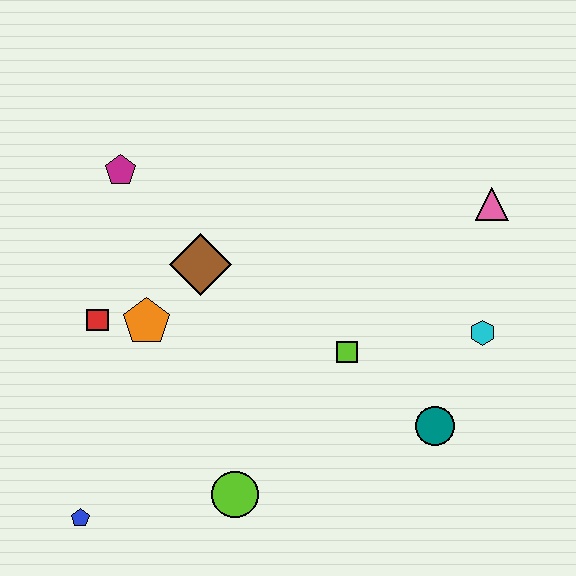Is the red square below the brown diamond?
Yes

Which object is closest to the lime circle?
The blue pentagon is closest to the lime circle.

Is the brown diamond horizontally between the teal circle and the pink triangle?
No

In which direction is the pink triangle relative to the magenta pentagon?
The pink triangle is to the right of the magenta pentagon.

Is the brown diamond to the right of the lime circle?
No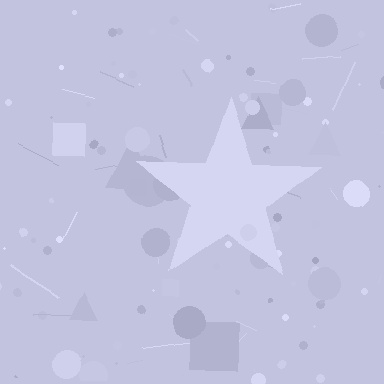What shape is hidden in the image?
A star is hidden in the image.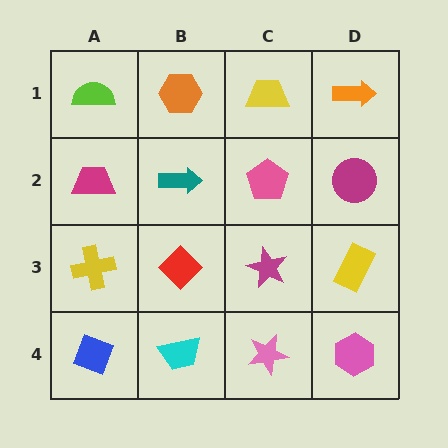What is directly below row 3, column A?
A blue diamond.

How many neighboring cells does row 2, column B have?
4.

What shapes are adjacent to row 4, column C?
A magenta star (row 3, column C), a cyan trapezoid (row 4, column B), a pink hexagon (row 4, column D).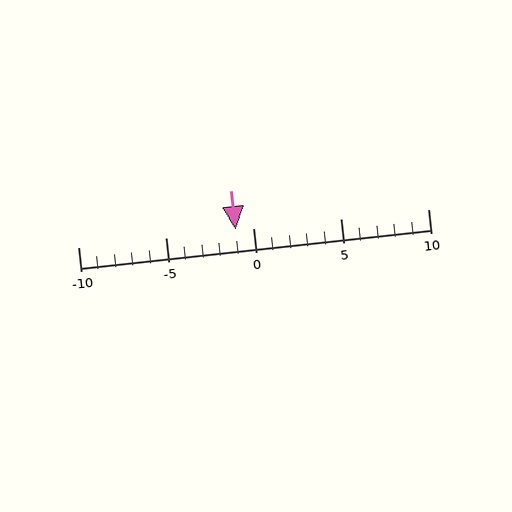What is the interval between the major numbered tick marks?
The major tick marks are spaced 5 units apart.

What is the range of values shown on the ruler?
The ruler shows values from -10 to 10.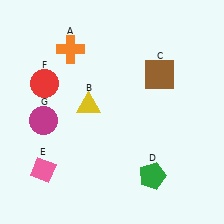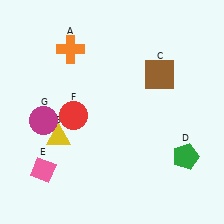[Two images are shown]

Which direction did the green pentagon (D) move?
The green pentagon (D) moved right.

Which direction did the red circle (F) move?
The red circle (F) moved down.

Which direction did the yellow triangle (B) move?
The yellow triangle (B) moved down.